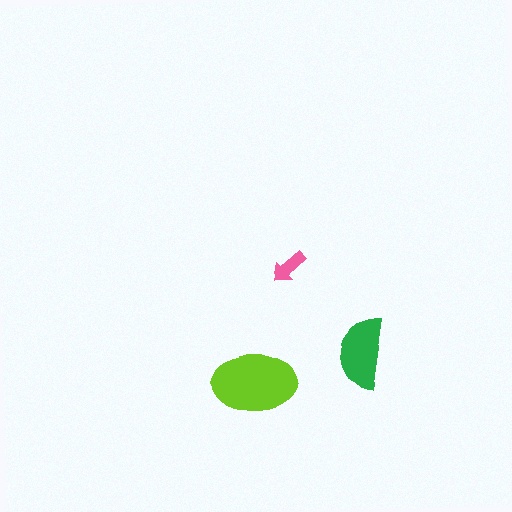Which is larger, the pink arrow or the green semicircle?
The green semicircle.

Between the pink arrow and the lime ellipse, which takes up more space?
The lime ellipse.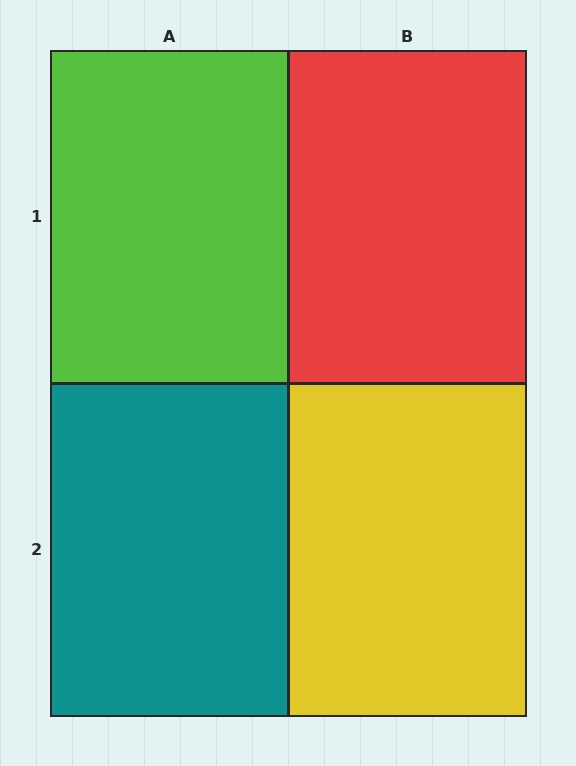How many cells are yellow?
1 cell is yellow.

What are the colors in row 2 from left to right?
Teal, yellow.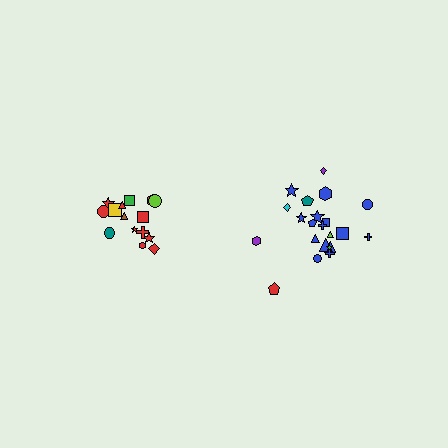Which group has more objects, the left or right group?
The right group.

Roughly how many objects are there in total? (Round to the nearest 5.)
Roughly 35 objects in total.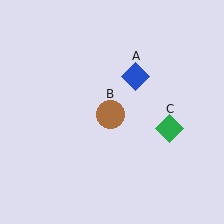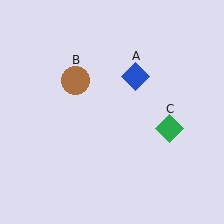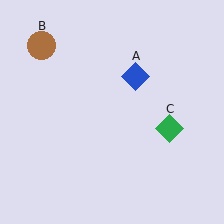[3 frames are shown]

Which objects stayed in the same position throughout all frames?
Blue diamond (object A) and green diamond (object C) remained stationary.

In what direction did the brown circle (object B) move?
The brown circle (object B) moved up and to the left.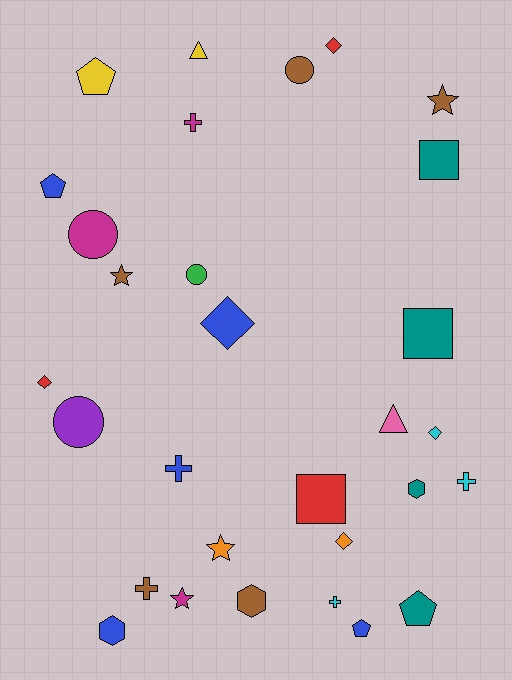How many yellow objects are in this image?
There are 2 yellow objects.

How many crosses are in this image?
There are 5 crosses.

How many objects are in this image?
There are 30 objects.